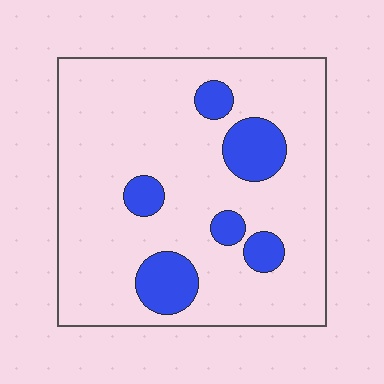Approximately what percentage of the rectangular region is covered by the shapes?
Approximately 15%.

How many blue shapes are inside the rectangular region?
6.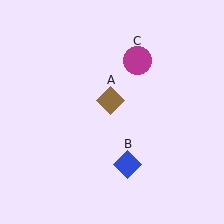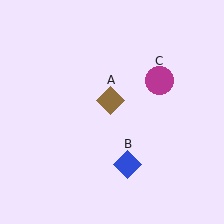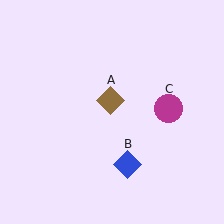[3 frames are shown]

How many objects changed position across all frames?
1 object changed position: magenta circle (object C).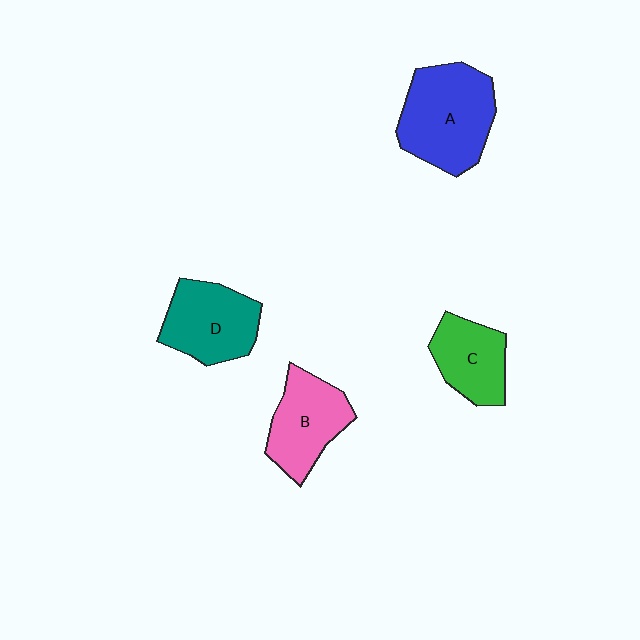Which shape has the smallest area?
Shape C (green).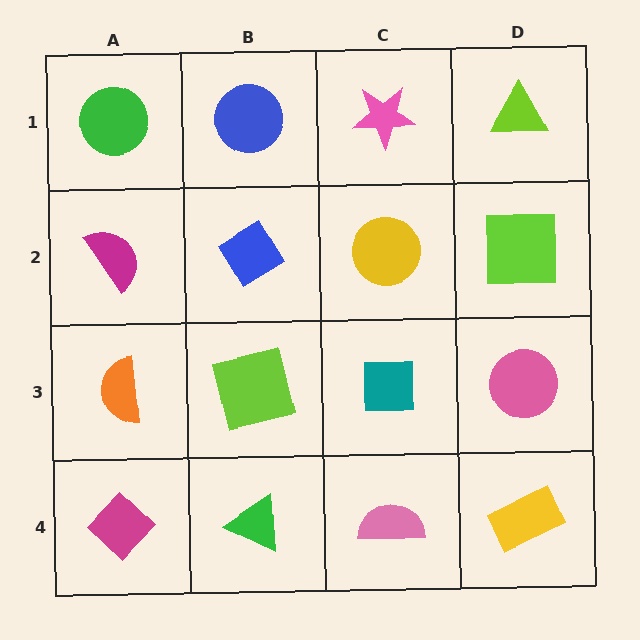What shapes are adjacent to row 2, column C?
A pink star (row 1, column C), a teal square (row 3, column C), a blue diamond (row 2, column B), a lime square (row 2, column D).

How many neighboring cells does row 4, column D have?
2.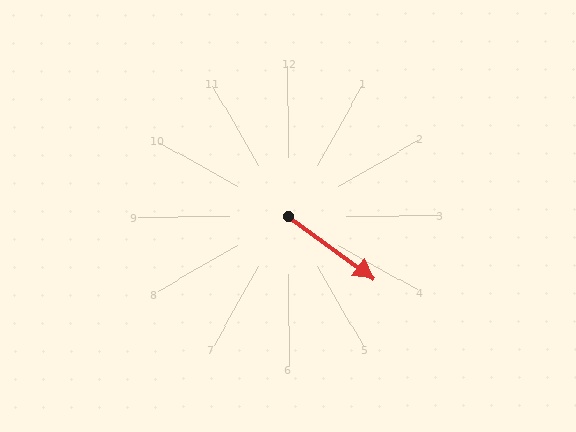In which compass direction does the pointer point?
Southeast.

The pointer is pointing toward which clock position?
Roughly 4 o'clock.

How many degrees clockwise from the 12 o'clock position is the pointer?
Approximately 126 degrees.